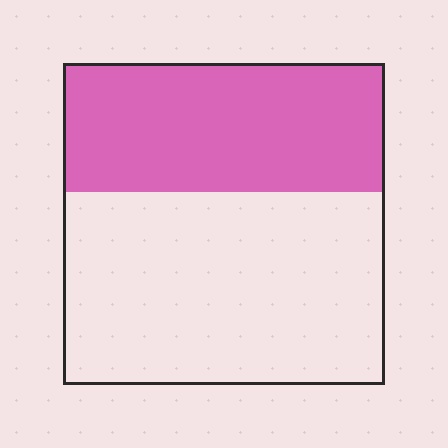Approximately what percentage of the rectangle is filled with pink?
Approximately 40%.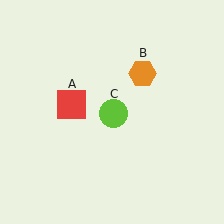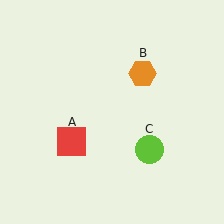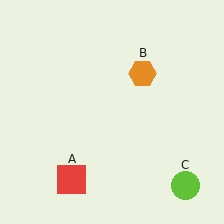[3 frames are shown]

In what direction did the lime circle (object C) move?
The lime circle (object C) moved down and to the right.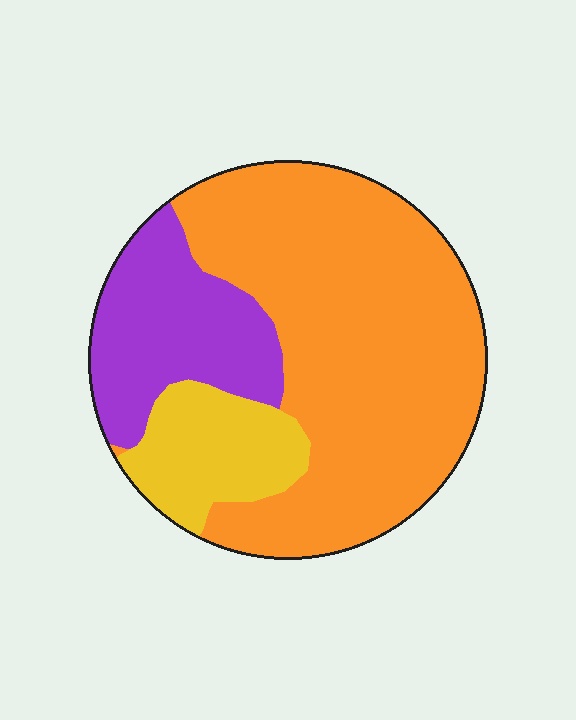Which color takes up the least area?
Yellow, at roughly 15%.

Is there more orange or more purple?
Orange.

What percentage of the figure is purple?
Purple takes up about one fifth (1/5) of the figure.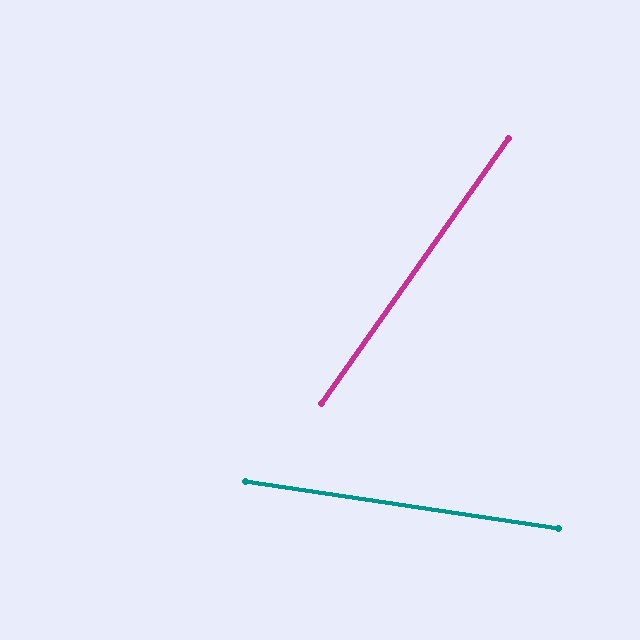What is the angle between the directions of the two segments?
Approximately 63 degrees.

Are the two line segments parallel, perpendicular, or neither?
Neither parallel nor perpendicular — they differ by about 63°.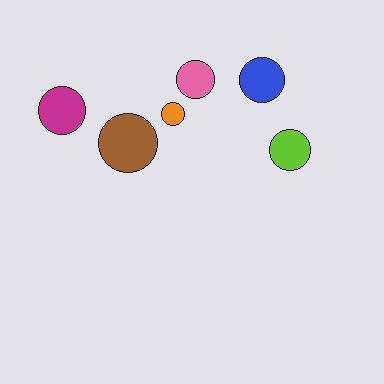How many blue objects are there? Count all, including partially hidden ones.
There is 1 blue object.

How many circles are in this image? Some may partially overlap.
There are 6 circles.